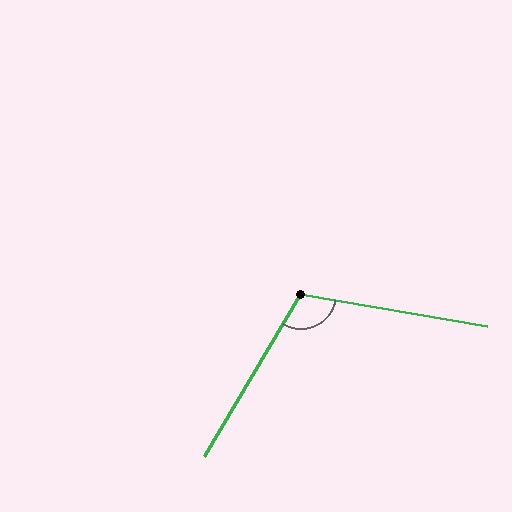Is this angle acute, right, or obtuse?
It is obtuse.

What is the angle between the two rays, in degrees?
Approximately 111 degrees.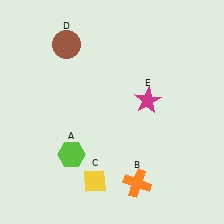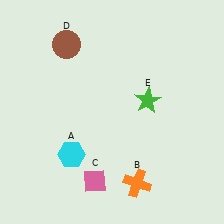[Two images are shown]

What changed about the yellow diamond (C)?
In Image 1, C is yellow. In Image 2, it changed to pink.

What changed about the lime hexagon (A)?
In Image 1, A is lime. In Image 2, it changed to cyan.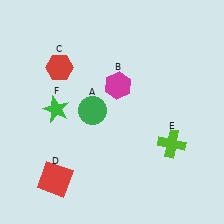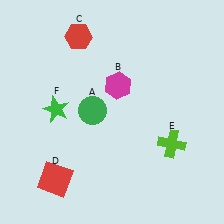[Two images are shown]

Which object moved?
The red hexagon (C) moved up.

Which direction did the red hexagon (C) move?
The red hexagon (C) moved up.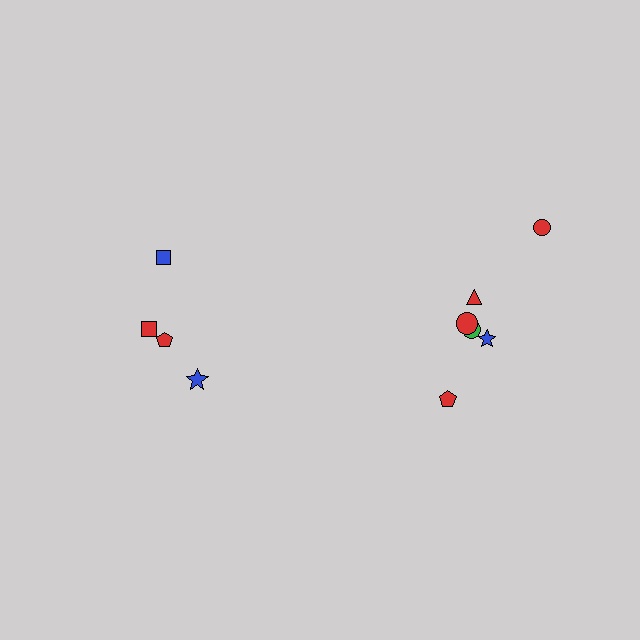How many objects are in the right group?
There are 6 objects.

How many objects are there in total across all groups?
There are 10 objects.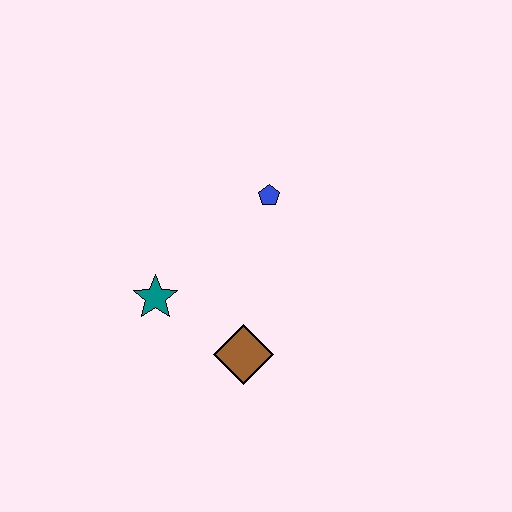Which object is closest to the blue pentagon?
The teal star is closest to the blue pentagon.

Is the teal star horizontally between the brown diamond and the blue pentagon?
No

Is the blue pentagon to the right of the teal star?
Yes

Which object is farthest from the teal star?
The blue pentagon is farthest from the teal star.